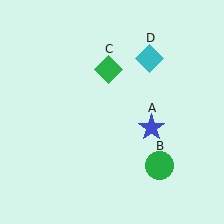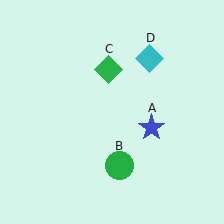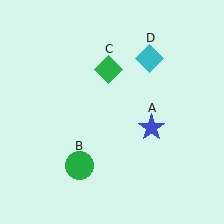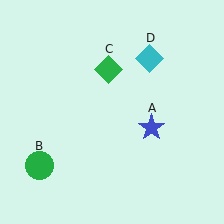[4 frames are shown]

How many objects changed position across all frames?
1 object changed position: green circle (object B).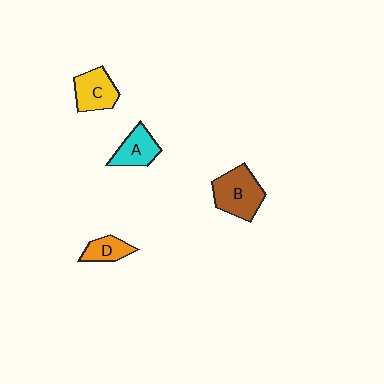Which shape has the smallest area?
Shape D (orange).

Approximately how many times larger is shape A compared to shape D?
Approximately 1.3 times.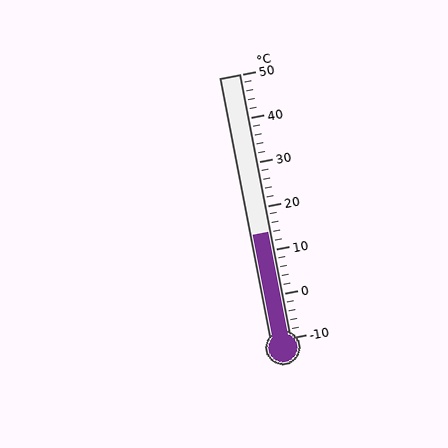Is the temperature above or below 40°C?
The temperature is below 40°C.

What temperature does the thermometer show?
The thermometer shows approximately 14°C.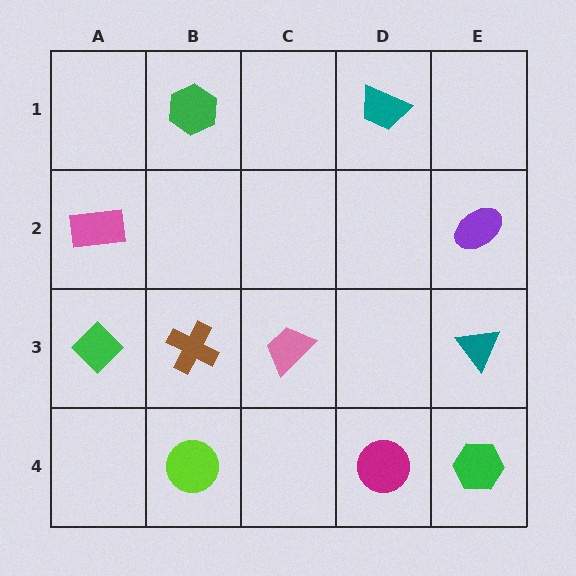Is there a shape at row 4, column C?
No, that cell is empty.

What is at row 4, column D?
A magenta circle.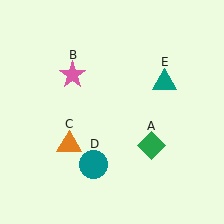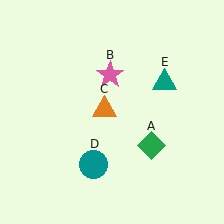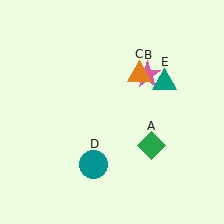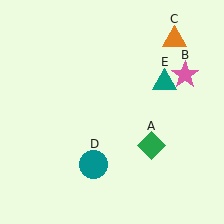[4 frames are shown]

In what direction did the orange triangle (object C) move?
The orange triangle (object C) moved up and to the right.